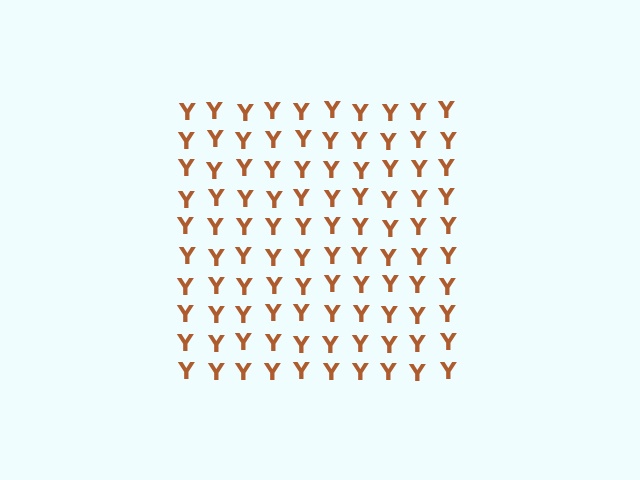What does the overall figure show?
The overall figure shows a square.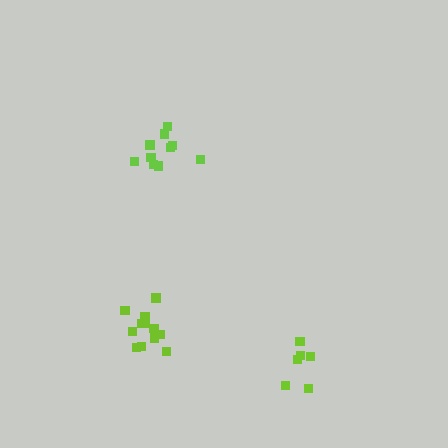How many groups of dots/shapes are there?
There are 3 groups.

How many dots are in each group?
Group 1: 6 dots, Group 2: 10 dots, Group 3: 12 dots (28 total).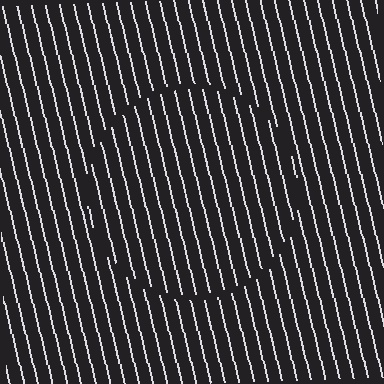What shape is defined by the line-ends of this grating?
An illusory circle. The interior of the shape contains the same grating, shifted by half a period — the contour is defined by the phase discontinuity where line-ends from the inner and outer gratings abut.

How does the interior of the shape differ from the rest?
The interior of the shape contains the same grating, shifted by half a period — the contour is defined by the phase discontinuity where line-ends from the inner and outer gratings abut.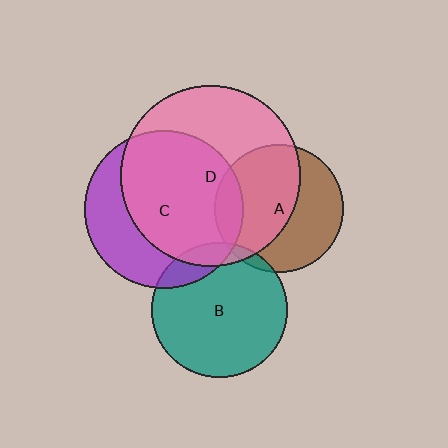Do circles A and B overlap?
Yes.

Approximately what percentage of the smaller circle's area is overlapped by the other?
Approximately 5%.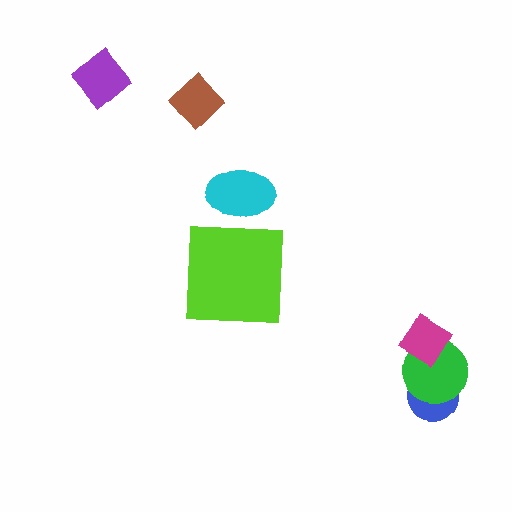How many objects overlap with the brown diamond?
0 objects overlap with the brown diamond.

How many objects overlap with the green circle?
2 objects overlap with the green circle.